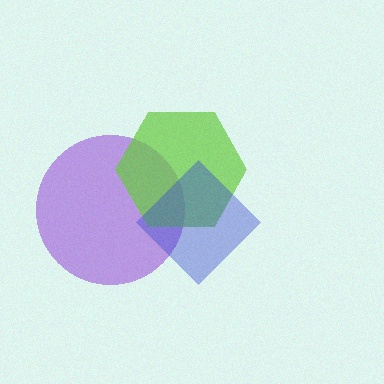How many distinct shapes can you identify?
There are 3 distinct shapes: a purple circle, a lime hexagon, a blue diamond.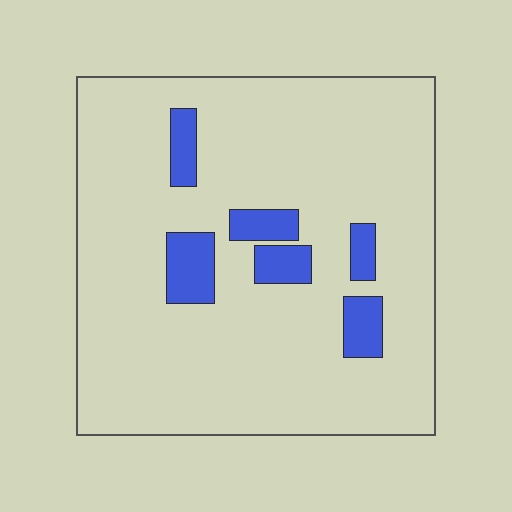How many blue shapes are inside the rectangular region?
6.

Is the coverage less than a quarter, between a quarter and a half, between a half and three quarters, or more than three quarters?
Less than a quarter.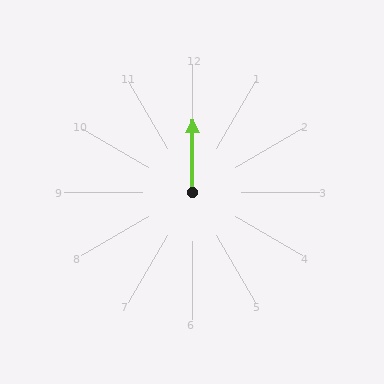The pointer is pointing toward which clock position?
Roughly 12 o'clock.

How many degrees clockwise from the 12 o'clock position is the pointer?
Approximately 1 degrees.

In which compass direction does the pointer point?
North.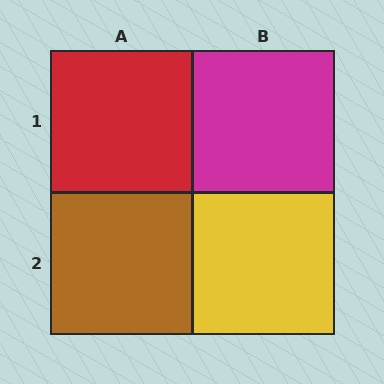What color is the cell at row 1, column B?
Magenta.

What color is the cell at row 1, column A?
Red.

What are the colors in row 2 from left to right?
Brown, yellow.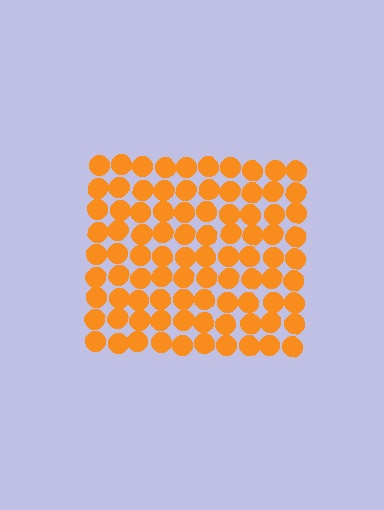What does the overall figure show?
The overall figure shows a square.